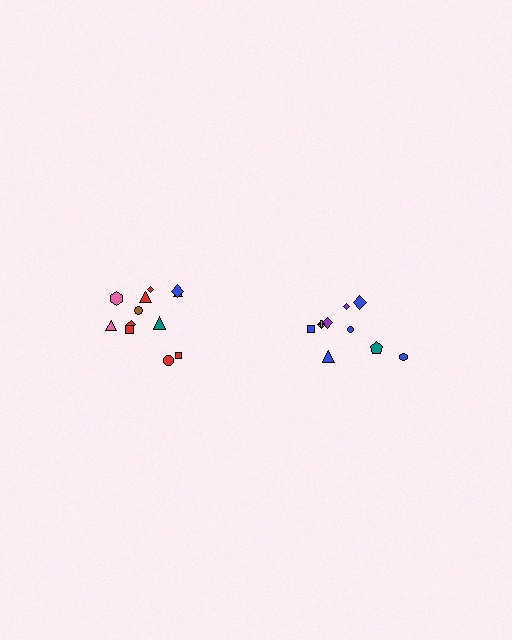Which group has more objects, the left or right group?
The left group.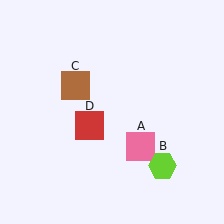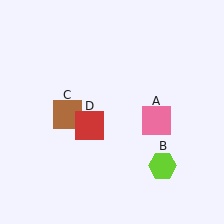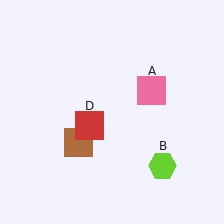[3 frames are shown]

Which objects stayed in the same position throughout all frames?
Lime hexagon (object B) and red square (object D) remained stationary.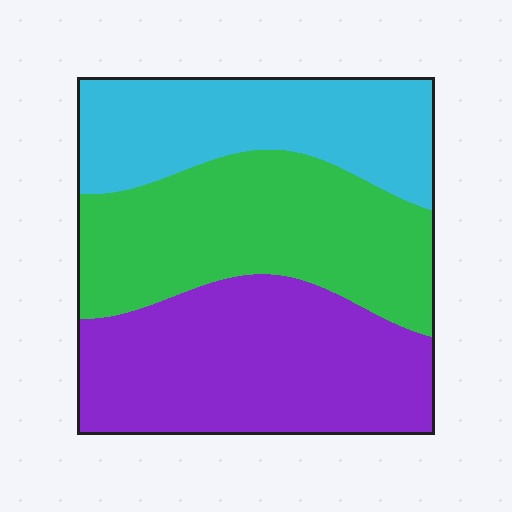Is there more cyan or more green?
Green.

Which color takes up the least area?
Cyan, at roughly 25%.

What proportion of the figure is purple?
Purple takes up about three eighths (3/8) of the figure.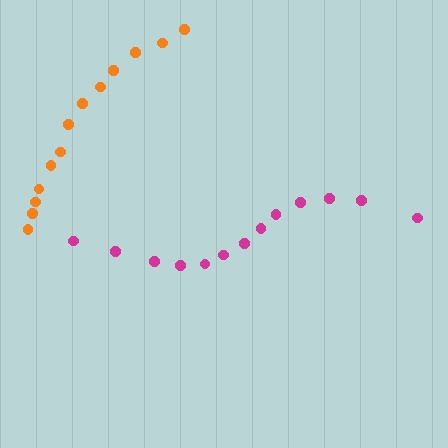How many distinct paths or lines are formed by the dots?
There are 2 distinct paths.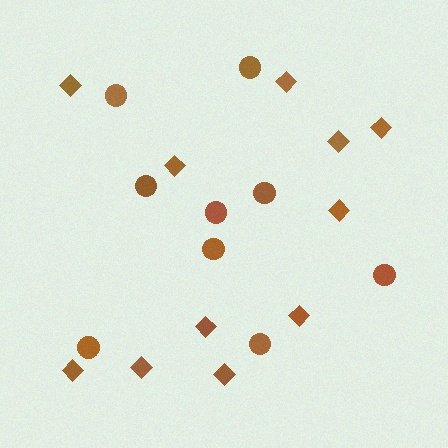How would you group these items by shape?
There are 2 groups: one group of circles (9) and one group of diamonds (11).